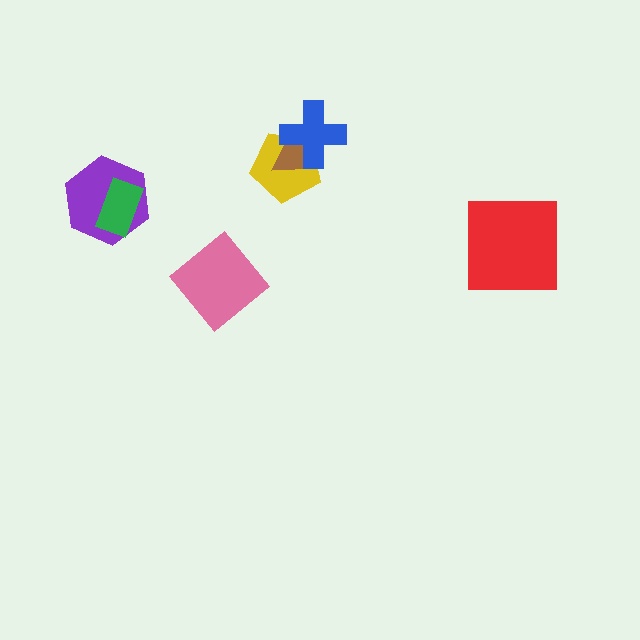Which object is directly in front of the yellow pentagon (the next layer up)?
The brown triangle is directly in front of the yellow pentagon.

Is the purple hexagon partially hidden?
Yes, it is partially covered by another shape.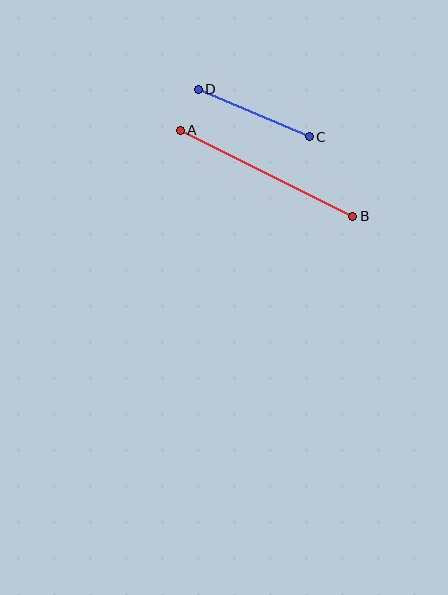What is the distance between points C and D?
The distance is approximately 121 pixels.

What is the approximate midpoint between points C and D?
The midpoint is at approximately (254, 113) pixels.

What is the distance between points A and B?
The distance is approximately 193 pixels.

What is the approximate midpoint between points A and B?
The midpoint is at approximately (267, 173) pixels.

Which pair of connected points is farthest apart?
Points A and B are farthest apart.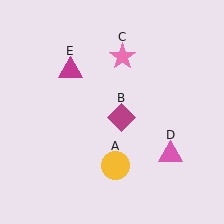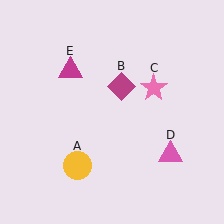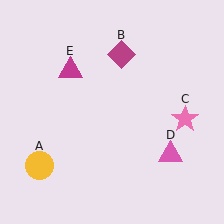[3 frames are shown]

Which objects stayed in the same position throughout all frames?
Pink triangle (object D) and magenta triangle (object E) remained stationary.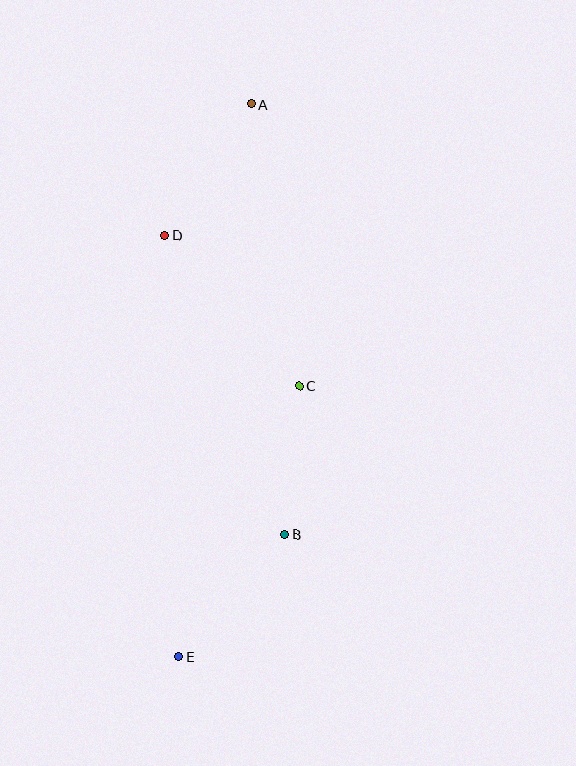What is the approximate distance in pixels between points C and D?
The distance between C and D is approximately 202 pixels.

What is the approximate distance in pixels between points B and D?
The distance between B and D is approximately 322 pixels.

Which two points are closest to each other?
Points B and C are closest to each other.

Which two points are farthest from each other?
Points A and E are farthest from each other.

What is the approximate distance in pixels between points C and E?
The distance between C and E is approximately 296 pixels.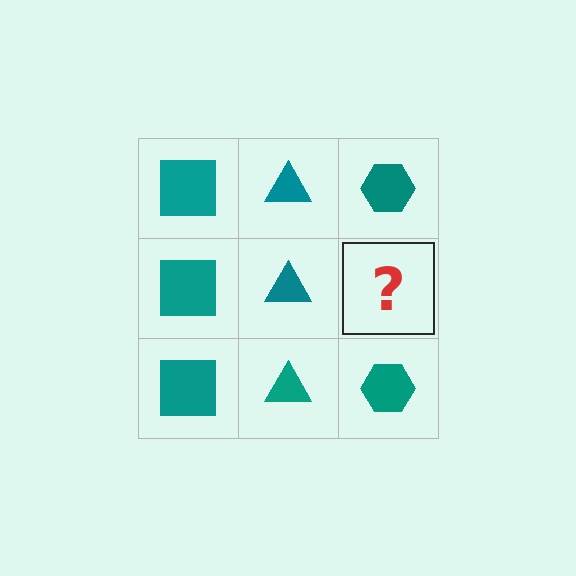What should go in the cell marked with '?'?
The missing cell should contain a teal hexagon.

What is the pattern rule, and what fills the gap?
The rule is that each column has a consistent shape. The gap should be filled with a teal hexagon.